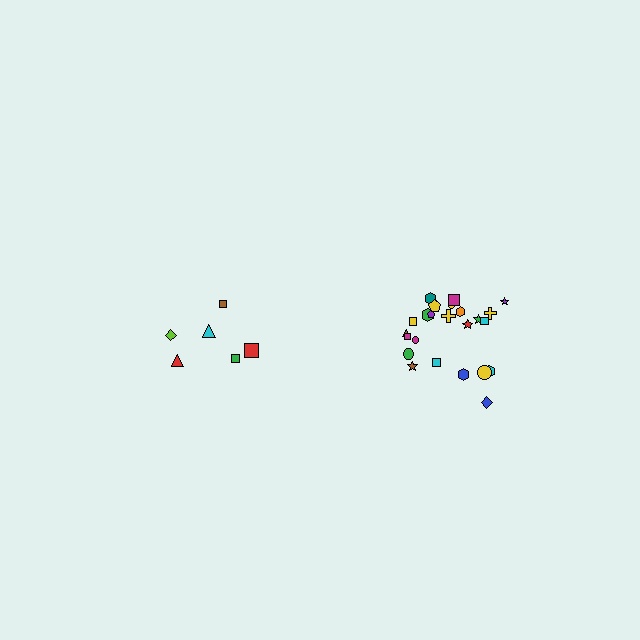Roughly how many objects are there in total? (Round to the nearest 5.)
Roughly 30 objects in total.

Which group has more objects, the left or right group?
The right group.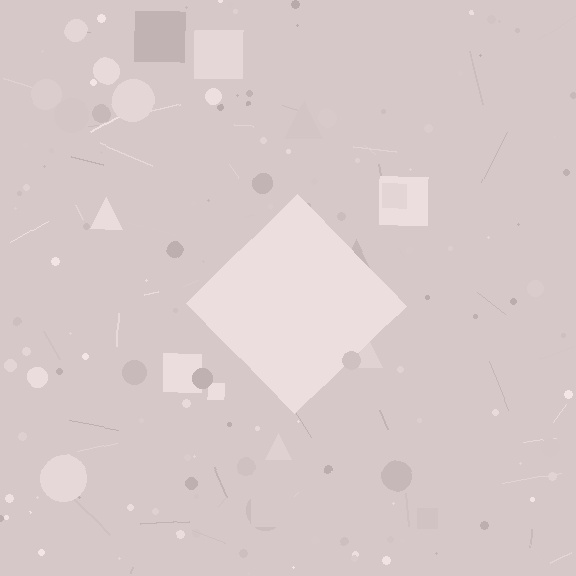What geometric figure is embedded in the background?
A diamond is embedded in the background.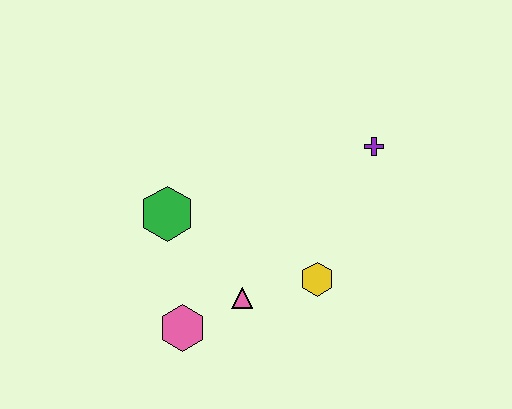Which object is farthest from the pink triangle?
The purple cross is farthest from the pink triangle.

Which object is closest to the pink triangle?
The pink hexagon is closest to the pink triangle.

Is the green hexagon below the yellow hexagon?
No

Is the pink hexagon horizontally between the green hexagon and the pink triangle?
Yes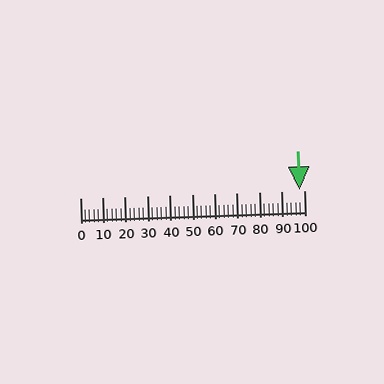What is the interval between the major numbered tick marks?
The major tick marks are spaced 10 units apart.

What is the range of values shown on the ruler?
The ruler shows values from 0 to 100.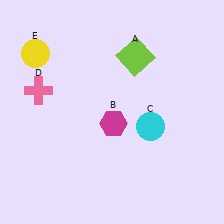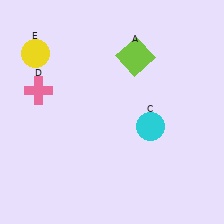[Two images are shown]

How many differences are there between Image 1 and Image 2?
There is 1 difference between the two images.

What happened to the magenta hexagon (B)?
The magenta hexagon (B) was removed in Image 2. It was in the bottom-right area of Image 1.